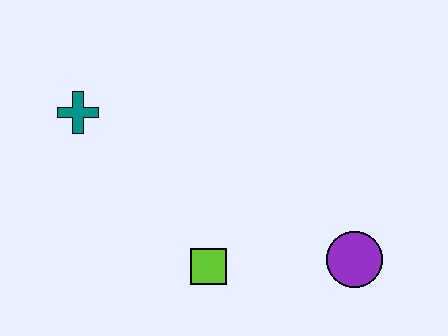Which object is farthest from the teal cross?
The purple circle is farthest from the teal cross.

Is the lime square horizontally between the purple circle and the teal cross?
Yes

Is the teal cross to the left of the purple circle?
Yes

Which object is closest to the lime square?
The purple circle is closest to the lime square.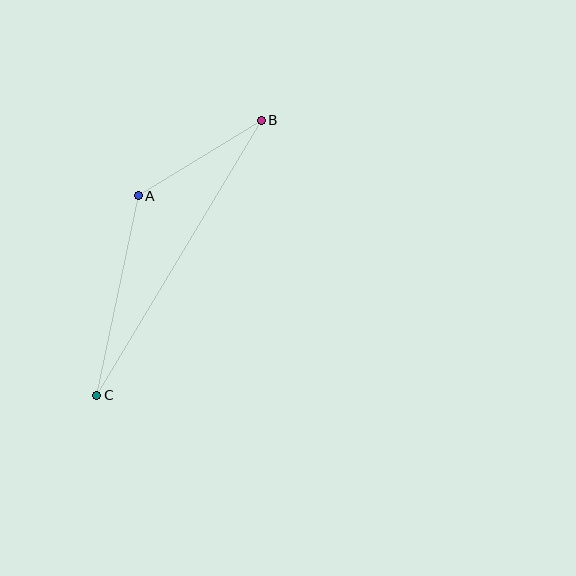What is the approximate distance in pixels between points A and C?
The distance between A and C is approximately 204 pixels.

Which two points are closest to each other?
Points A and B are closest to each other.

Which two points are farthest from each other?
Points B and C are farthest from each other.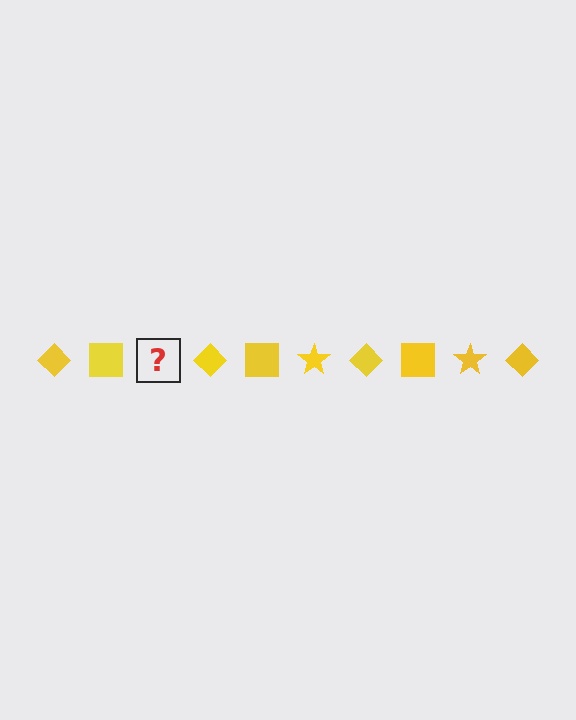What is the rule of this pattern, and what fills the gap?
The rule is that the pattern cycles through diamond, square, star shapes in yellow. The gap should be filled with a yellow star.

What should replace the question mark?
The question mark should be replaced with a yellow star.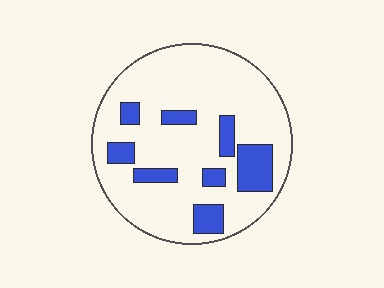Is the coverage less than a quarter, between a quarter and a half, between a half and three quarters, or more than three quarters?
Less than a quarter.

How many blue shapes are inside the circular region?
8.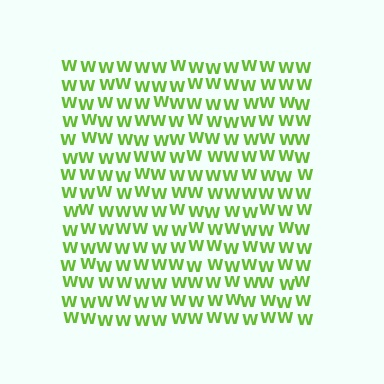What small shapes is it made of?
It is made of small letter W's.